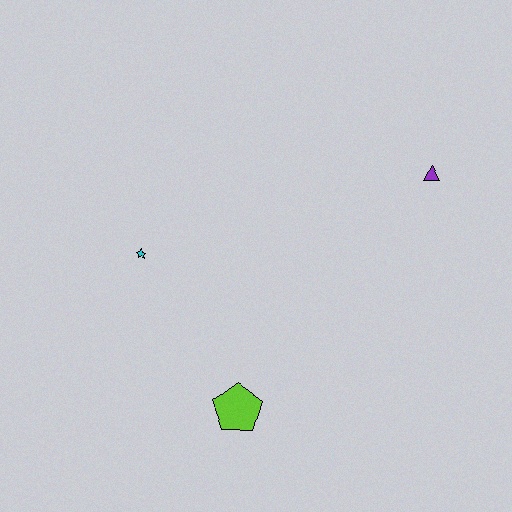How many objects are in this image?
There are 3 objects.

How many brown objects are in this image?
There are no brown objects.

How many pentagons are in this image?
There is 1 pentagon.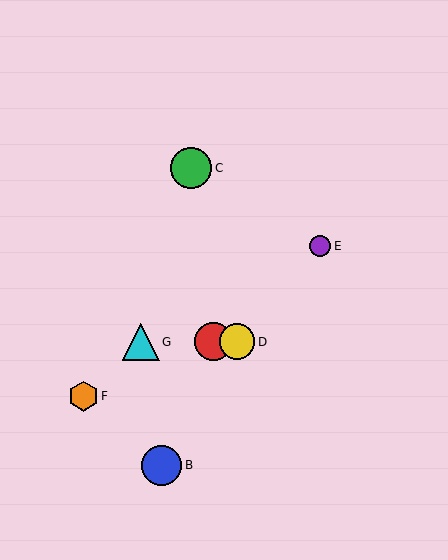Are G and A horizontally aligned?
Yes, both are at y≈342.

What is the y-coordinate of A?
Object A is at y≈342.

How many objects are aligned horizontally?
3 objects (A, D, G) are aligned horizontally.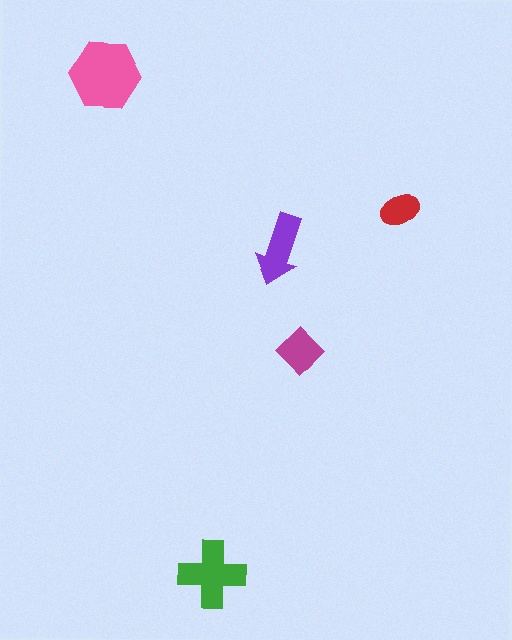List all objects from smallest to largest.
The red ellipse, the magenta diamond, the purple arrow, the green cross, the pink hexagon.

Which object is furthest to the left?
The pink hexagon is leftmost.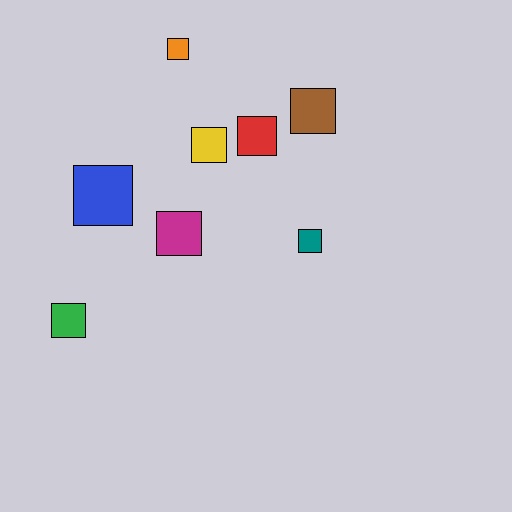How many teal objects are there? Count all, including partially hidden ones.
There is 1 teal object.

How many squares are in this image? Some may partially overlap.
There are 8 squares.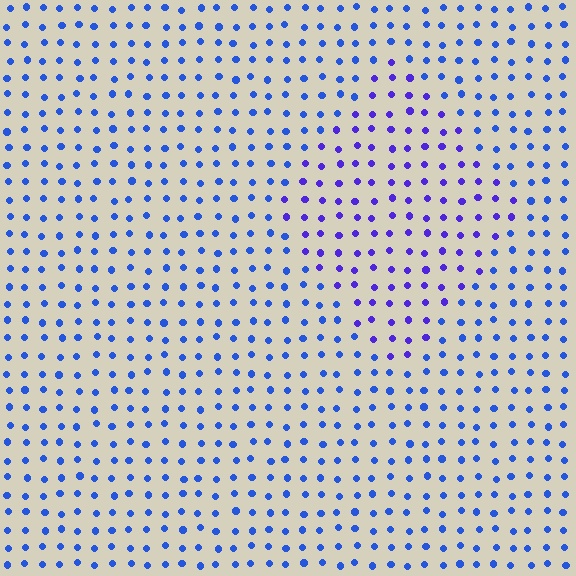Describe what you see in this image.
The image is filled with small blue elements in a uniform arrangement. A diamond-shaped region is visible where the elements are tinted to a slightly different hue, forming a subtle color boundary.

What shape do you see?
I see a diamond.